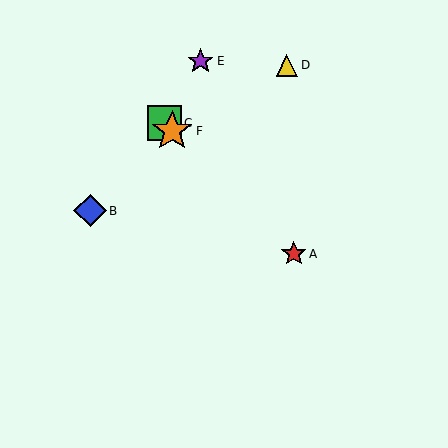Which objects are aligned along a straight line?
Objects A, C, F are aligned along a straight line.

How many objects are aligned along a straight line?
3 objects (A, C, F) are aligned along a straight line.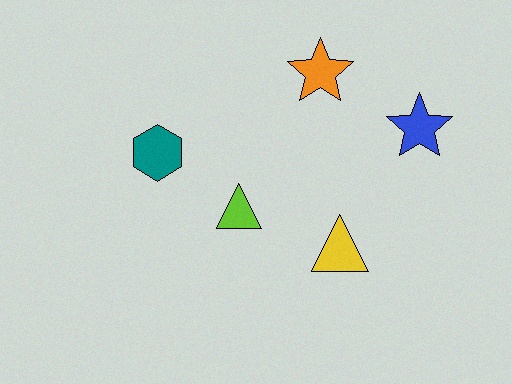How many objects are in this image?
There are 5 objects.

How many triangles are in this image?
There are 2 triangles.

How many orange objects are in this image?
There is 1 orange object.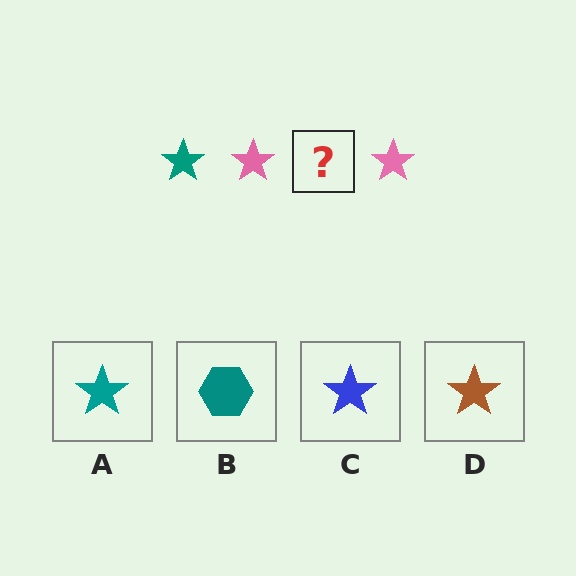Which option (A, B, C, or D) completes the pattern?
A.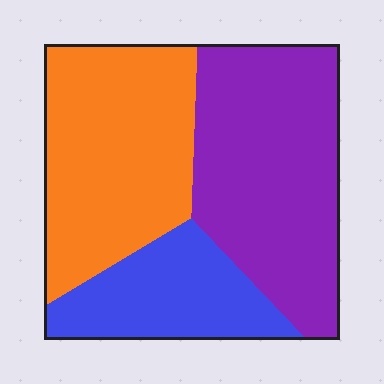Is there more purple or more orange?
Purple.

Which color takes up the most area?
Purple, at roughly 40%.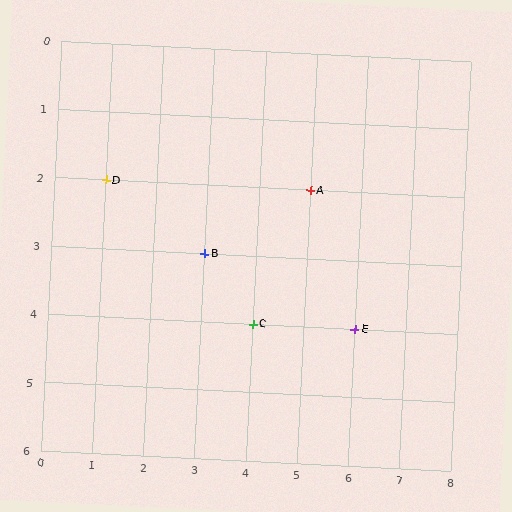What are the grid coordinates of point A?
Point A is at grid coordinates (5, 2).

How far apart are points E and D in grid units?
Points E and D are 5 columns and 2 rows apart (about 5.4 grid units diagonally).